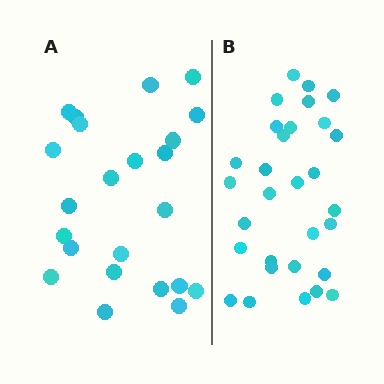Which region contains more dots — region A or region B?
Region B (the right region) has more dots.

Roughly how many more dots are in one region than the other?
Region B has roughly 8 or so more dots than region A.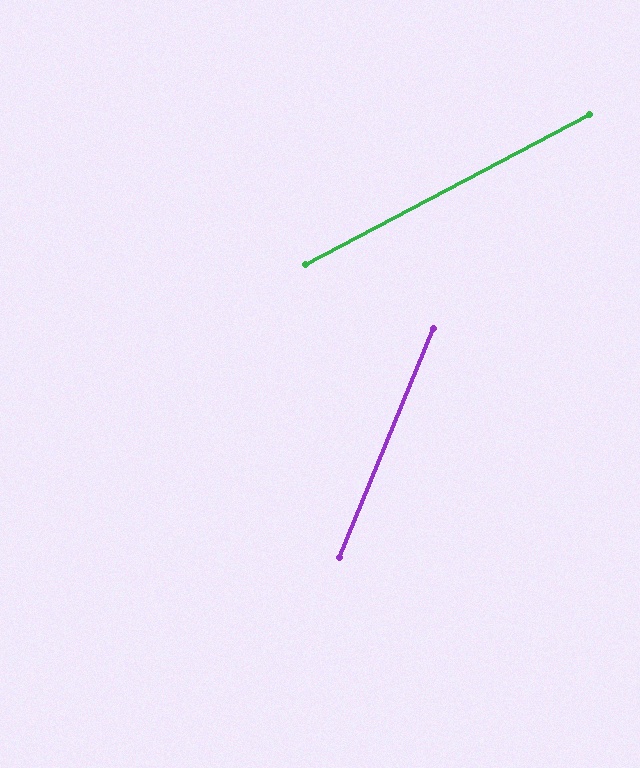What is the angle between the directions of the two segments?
Approximately 40 degrees.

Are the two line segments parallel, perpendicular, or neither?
Neither parallel nor perpendicular — they differ by about 40°.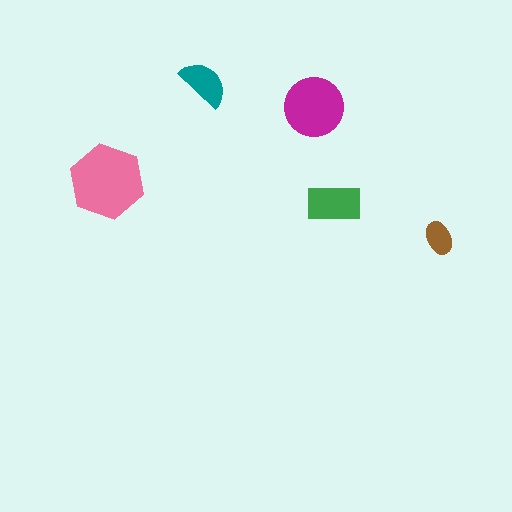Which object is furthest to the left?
The pink hexagon is leftmost.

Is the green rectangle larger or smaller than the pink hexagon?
Smaller.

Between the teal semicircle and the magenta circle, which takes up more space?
The magenta circle.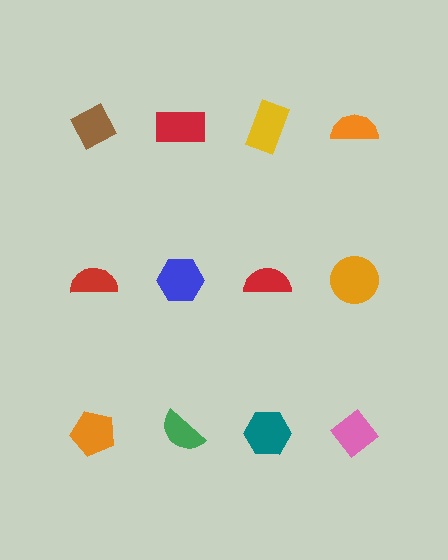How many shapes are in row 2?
4 shapes.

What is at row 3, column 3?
A teal hexagon.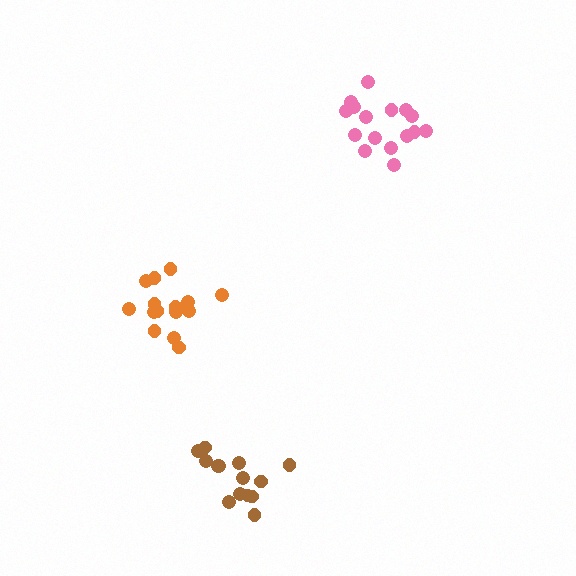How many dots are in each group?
Group 1: 16 dots, Group 2: 16 dots, Group 3: 14 dots (46 total).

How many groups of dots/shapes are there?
There are 3 groups.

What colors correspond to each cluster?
The clusters are colored: orange, pink, brown.